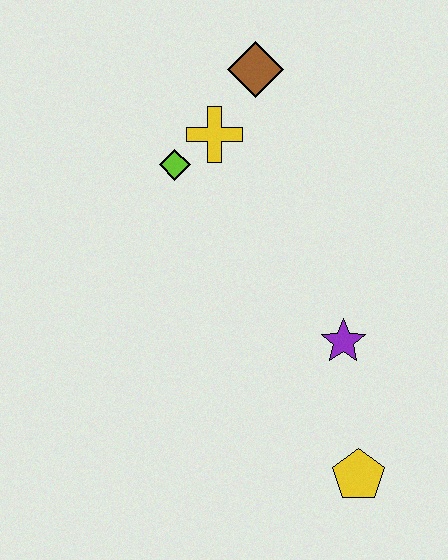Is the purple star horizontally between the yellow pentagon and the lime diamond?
Yes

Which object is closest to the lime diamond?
The yellow cross is closest to the lime diamond.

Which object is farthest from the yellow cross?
The yellow pentagon is farthest from the yellow cross.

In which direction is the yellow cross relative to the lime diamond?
The yellow cross is to the right of the lime diamond.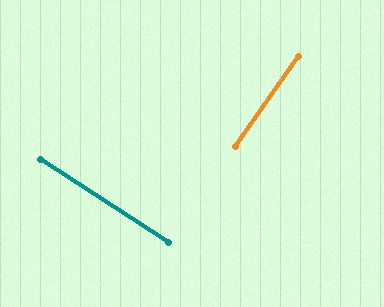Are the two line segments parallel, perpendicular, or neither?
Perpendicular — they meet at approximately 88°.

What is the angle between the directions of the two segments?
Approximately 88 degrees.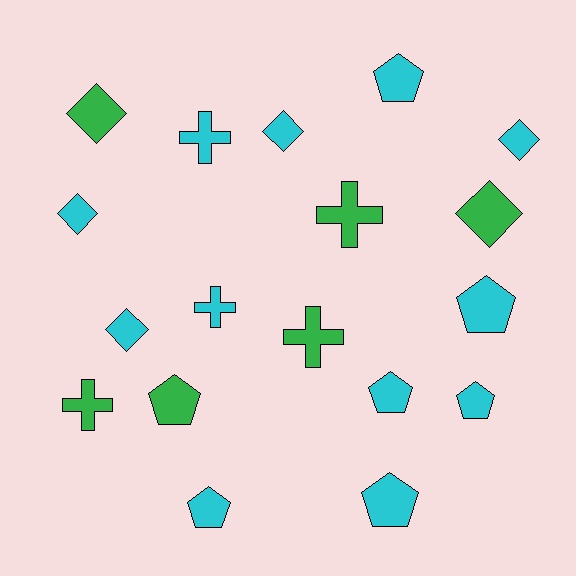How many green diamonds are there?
There are 2 green diamonds.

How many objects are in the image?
There are 18 objects.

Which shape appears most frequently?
Pentagon, with 7 objects.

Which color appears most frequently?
Cyan, with 12 objects.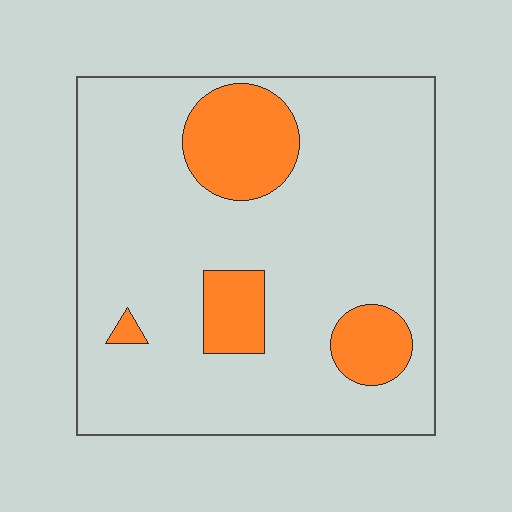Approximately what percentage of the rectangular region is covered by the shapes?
Approximately 15%.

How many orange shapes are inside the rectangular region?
4.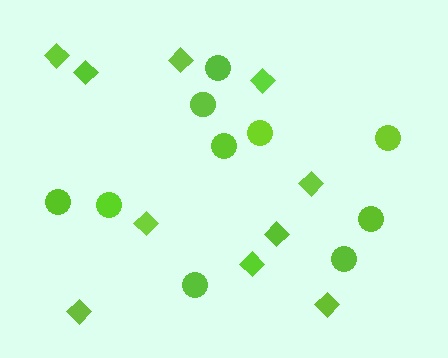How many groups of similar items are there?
There are 2 groups: one group of circles (10) and one group of diamonds (10).